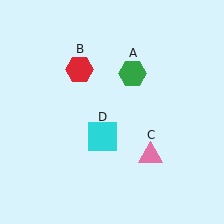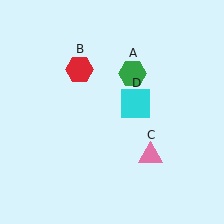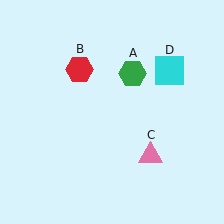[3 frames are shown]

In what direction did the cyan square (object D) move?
The cyan square (object D) moved up and to the right.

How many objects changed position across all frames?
1 object changed position: cyan square (object D).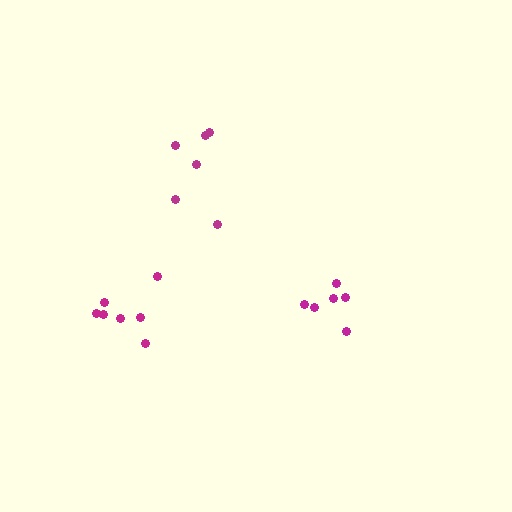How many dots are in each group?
Group 1: 6 dots, Group 2: 7 dots, Group 3: 6 dots (19 total).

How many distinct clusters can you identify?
There are 3 distinct clusters.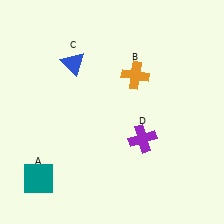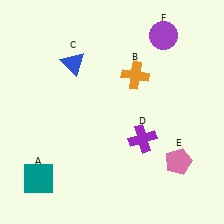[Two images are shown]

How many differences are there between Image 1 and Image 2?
There are 2 differences between the two images.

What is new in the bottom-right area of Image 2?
A pink pentagon (E) was added in the bottom-right area of Image 2.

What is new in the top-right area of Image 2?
A purple circle (F) was added in the top-right area of Image 2.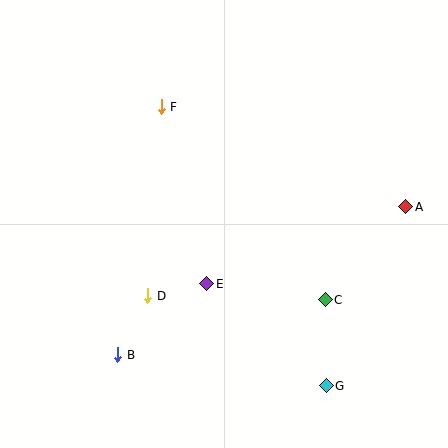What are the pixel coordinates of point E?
Point E is at (207, 284).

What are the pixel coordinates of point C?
Point C is at (325, 300).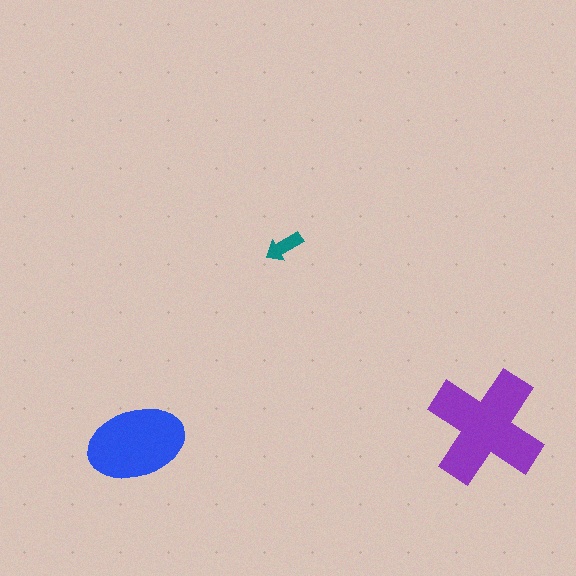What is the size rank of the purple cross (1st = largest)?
1st.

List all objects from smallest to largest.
The teal arrow, the blue ellipse, the purple cross.